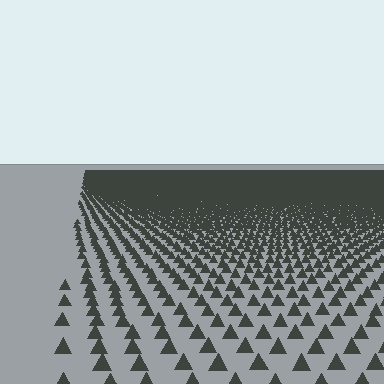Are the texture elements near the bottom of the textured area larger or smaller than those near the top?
Larger. Near the bottom, elements are closer to the viewer and appear at a bigger on-screen size.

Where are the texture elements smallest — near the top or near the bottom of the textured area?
Near the top.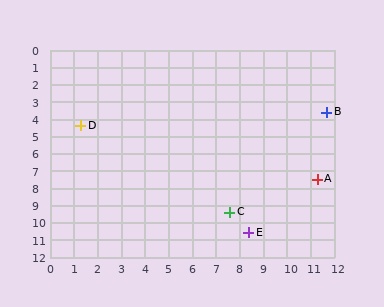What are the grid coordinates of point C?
Point C is at approximately (7.6, 9.4).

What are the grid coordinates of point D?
Point D is at approximately (1.3, 4.4).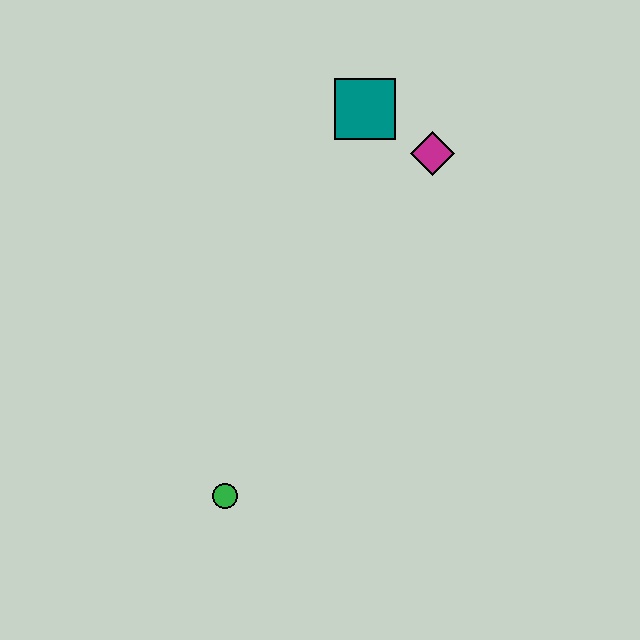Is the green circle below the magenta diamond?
Yes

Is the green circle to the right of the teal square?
No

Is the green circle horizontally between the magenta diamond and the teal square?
No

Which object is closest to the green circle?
The magenta diamond is closest to the green circle.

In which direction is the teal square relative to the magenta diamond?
The teal square is to the left of the magenta diamond.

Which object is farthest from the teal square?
The green circle is farthest from the teal square.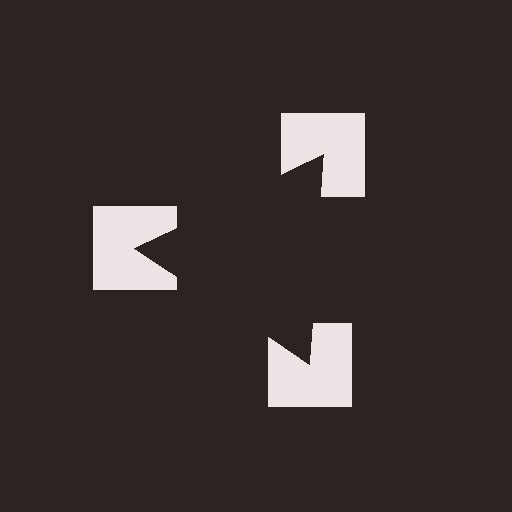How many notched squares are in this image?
There are 3 — one at each vertex of the illusory triangle.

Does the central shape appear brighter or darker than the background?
It typically appears slightly darker than the background, even though no actual brightness change is drawn.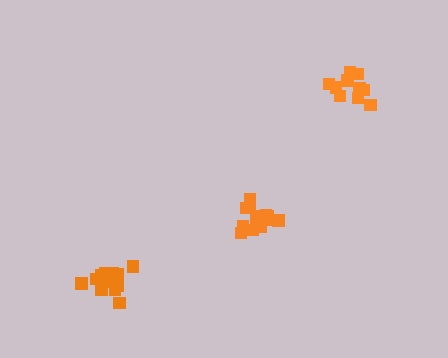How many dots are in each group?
Group 1: 14 dots, Group 2: 13 dots, Group 3: 10 dots (37 total).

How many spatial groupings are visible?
There are 3 spatial groupings.